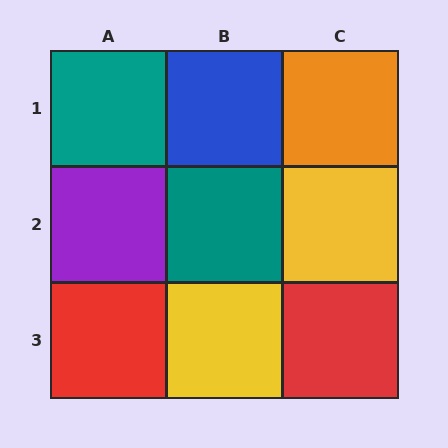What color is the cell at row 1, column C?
Orange.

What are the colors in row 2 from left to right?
Purple, teal, yellow.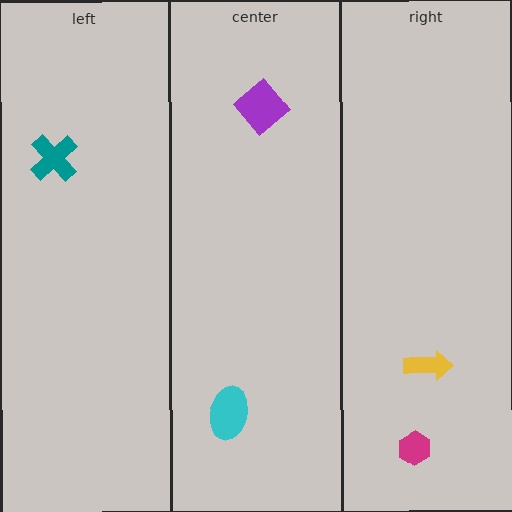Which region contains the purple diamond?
The center region.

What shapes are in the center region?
The cyan ellipse, the purple diamond.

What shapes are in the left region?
The teal cross.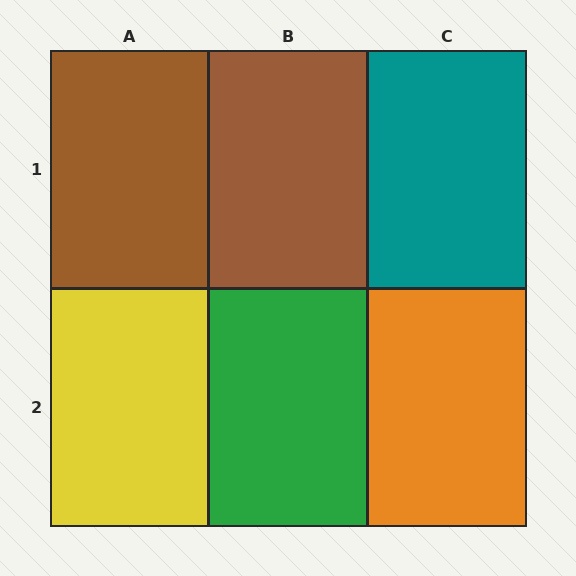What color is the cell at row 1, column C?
Teal.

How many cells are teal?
1 cell is teal.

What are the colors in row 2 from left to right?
Yellow, green, orange.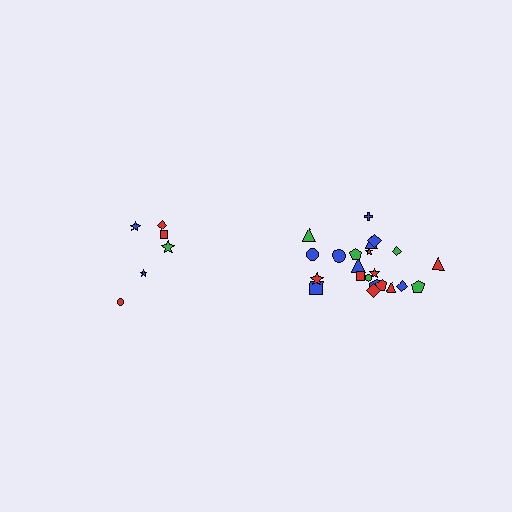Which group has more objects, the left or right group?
The right group.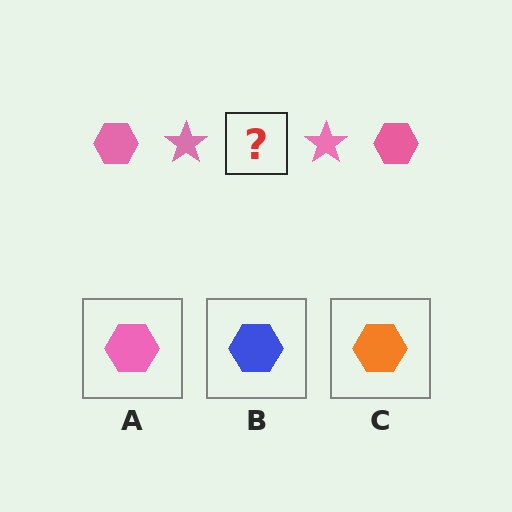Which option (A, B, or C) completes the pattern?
A.